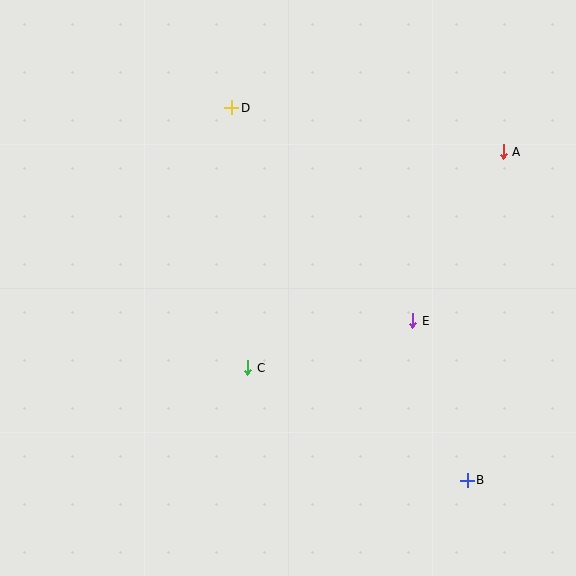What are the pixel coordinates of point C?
Point C is at (247, 368).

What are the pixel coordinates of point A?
Point A is at (503, 152).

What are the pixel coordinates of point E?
Point E is at (413, 321).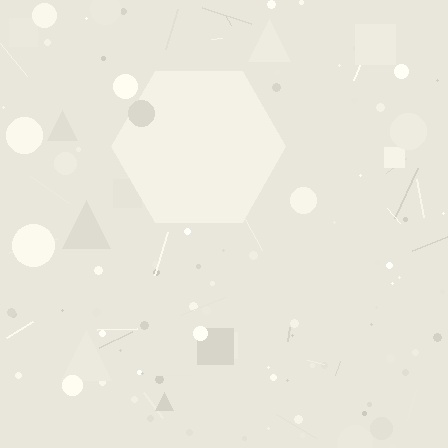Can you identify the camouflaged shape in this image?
The camouflaged shape is a hexagon.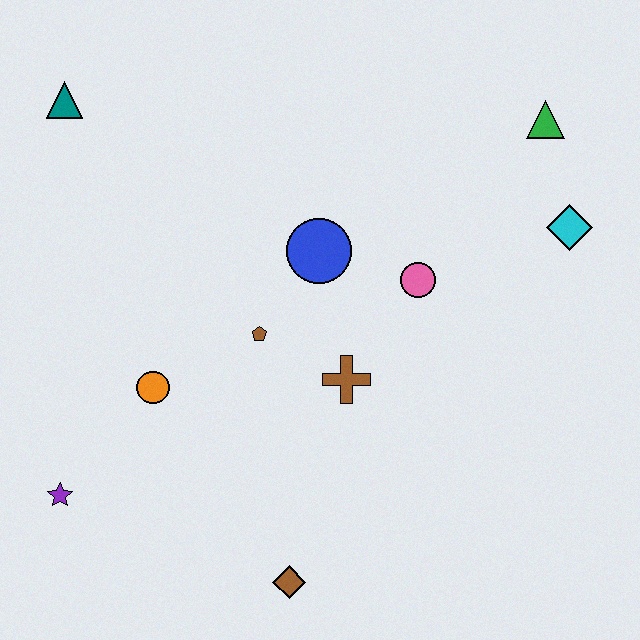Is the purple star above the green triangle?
No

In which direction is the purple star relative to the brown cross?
The purple star is to the left of the brown cross.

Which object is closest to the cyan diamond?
The green triangle is closest to the cyan diamond.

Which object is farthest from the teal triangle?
The brown diamond is farthest from the teal triangle.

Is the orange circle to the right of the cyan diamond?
No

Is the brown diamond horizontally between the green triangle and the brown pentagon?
Yes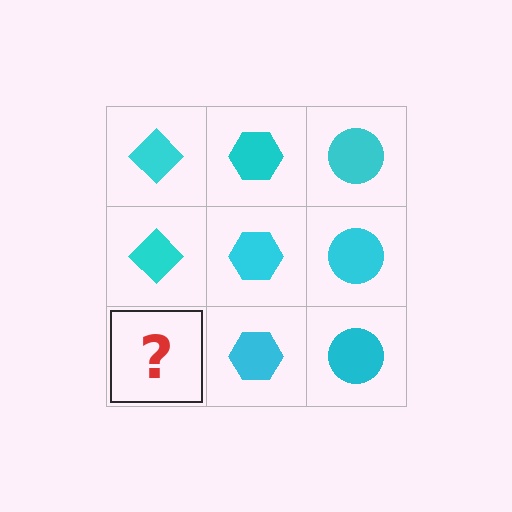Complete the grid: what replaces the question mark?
The question mark should be replaced with a cyan diamond.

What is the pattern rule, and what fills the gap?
The rule is that each column has a consistent shape. The gap should be filled with a cyan diamond.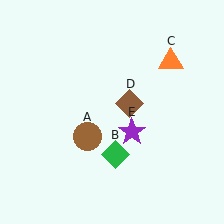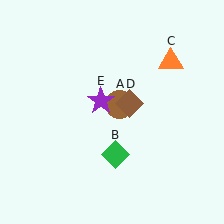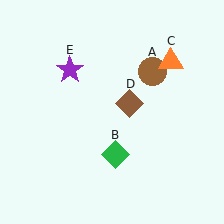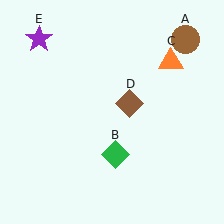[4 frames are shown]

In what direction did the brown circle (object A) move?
The brown circle (object A) moved up and to the right.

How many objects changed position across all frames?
2 objects changed position: brown circle (object A), purple star (object E).